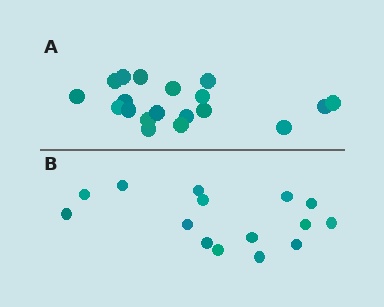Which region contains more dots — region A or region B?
Region A (the top region) has more dots.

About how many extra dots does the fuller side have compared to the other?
Region A has about 4 more dots than region B.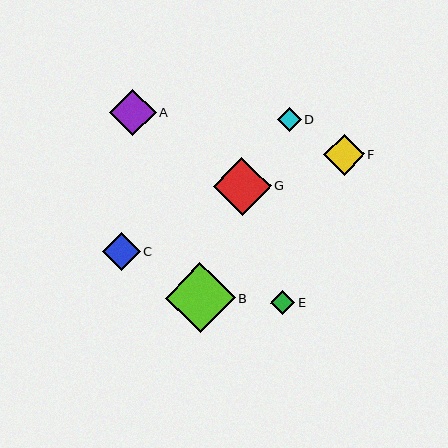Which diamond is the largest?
Diamond B is the largest with a size of approximately 70 pixels.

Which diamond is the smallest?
Diamond D is the smallest with a size of approximately 24 pixels.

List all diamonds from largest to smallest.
From largest to smallest: B, G, A, F, C, E, D.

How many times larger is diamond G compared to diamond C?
Diamond G is approximately 1.5 times the size of diamond C.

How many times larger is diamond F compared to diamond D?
Diamond F is approximately 1.7 times the size of diamond D.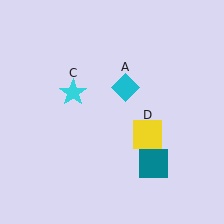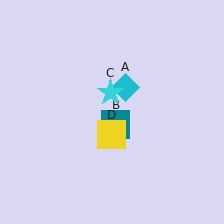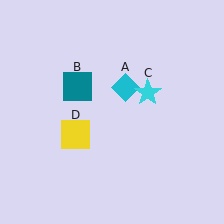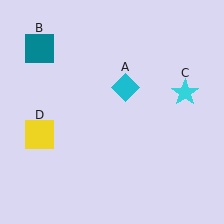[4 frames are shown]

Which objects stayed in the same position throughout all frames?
Cyan diamond (object A) remained stationary.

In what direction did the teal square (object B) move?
The teal square (object B) moved up and to the left.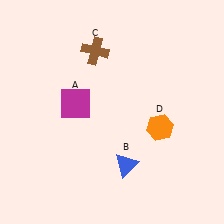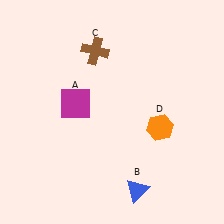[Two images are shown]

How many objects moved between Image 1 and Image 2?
1 object moved between the two images.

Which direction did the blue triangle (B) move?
The blue triangle (B) moved down.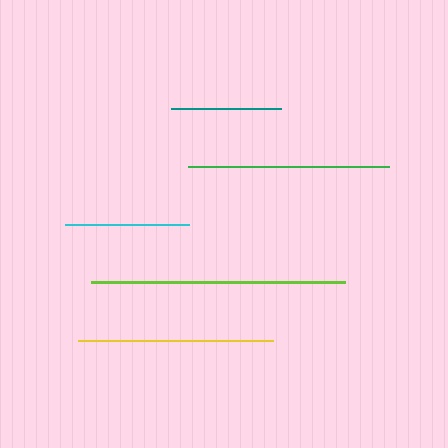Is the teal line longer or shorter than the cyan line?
The cyan line is longer than the teal line.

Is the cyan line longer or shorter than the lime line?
The lime line is longer than the cyan line.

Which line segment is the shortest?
The teal line is the shortest at approximately 110 pixels.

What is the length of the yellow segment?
The yellow segment is approximately 195 pixels long.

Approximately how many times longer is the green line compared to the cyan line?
The green line is approximately 1.6 times the length of the cyan line.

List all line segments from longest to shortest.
From longest to shortest: lime, green, yellow, cyan, teal.